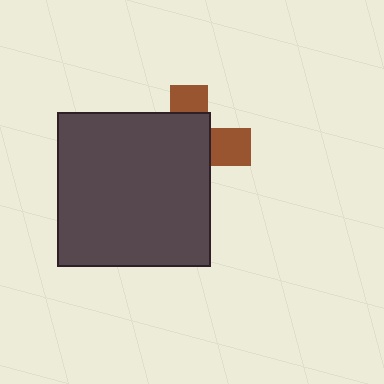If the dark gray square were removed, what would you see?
You would see the complete brown cross.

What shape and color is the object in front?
The object in front is a dark gray square.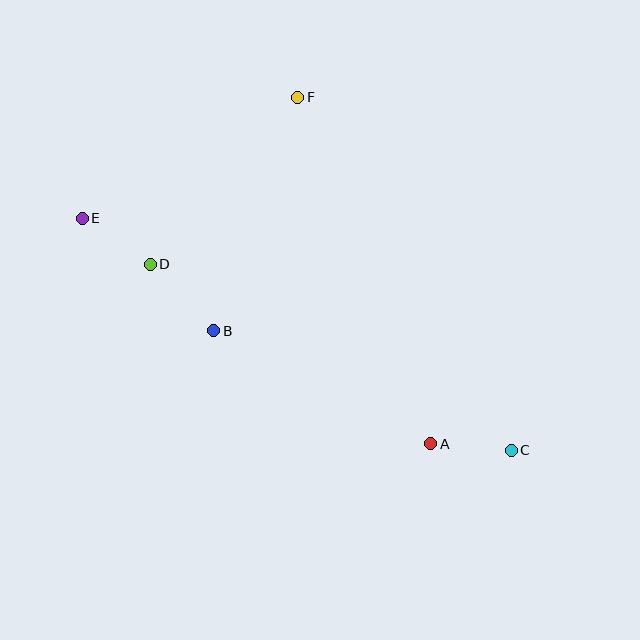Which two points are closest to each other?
Points A and C are closest to each other.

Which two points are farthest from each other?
Points C and E are farthest from each other.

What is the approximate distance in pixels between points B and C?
The distance between B and C is approximately 320 pixels.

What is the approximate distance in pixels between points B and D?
The distance between B and D is approximately 92 pixels.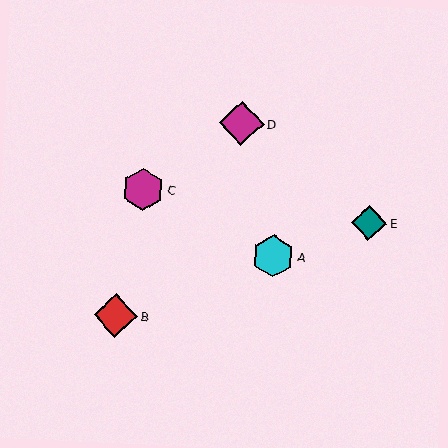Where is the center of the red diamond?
The center of the red diamond is at (116, 316).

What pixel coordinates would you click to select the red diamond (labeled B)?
Click at (116, 316) to select the red diamond B.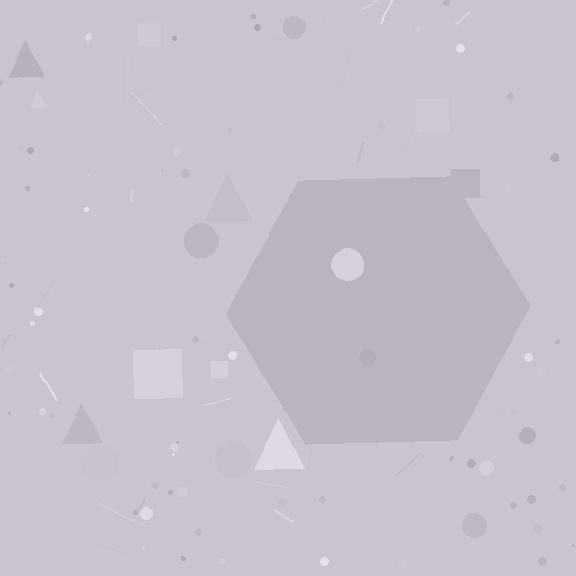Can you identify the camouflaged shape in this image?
The camouflaged shape is a hexagon.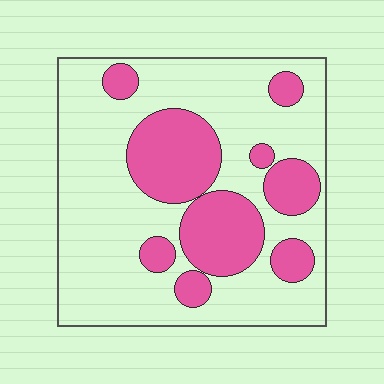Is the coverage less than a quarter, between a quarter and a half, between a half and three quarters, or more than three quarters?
Between a quarter and a half.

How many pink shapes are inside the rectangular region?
9.